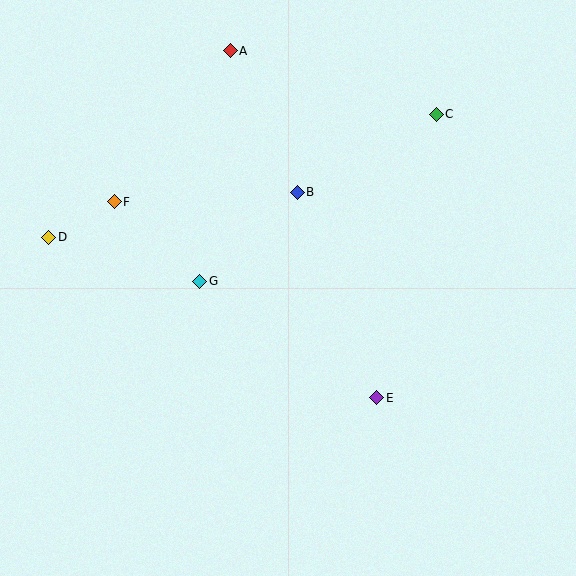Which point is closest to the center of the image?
Point G at (200, 281) is closest to the center.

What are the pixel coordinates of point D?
Point D is at (49, 237).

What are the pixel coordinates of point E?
Point E is at (377, 398).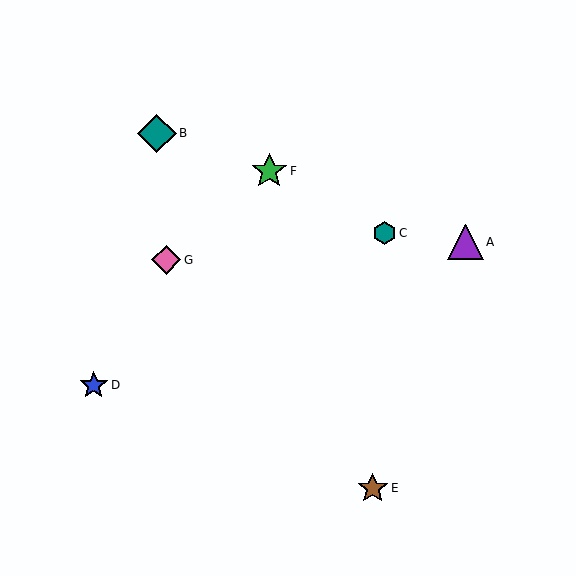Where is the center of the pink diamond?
The center of the pink diamond is at (166, 260).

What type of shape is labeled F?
Shape F is a green star.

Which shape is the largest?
The teal diamond (labeled B) is the largest.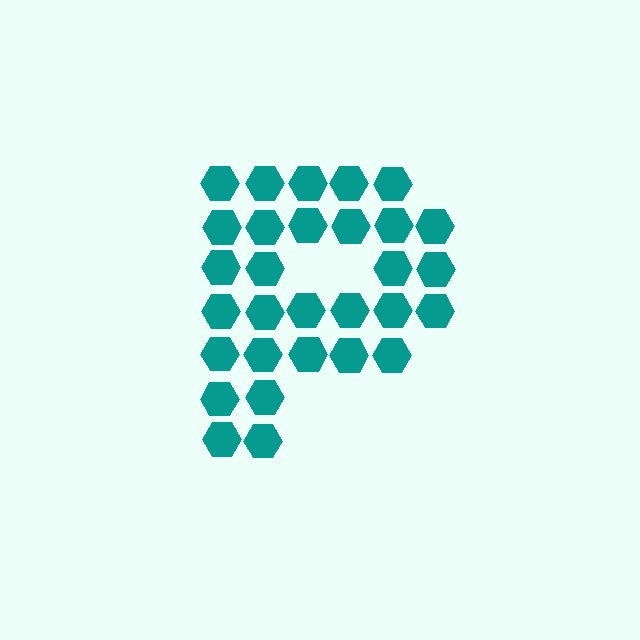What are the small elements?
The small elements are hexagons.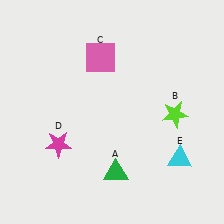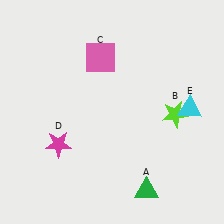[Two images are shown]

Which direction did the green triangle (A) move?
The green triangle (A) moved right.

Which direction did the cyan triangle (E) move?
The cyan triangle (E) moved up.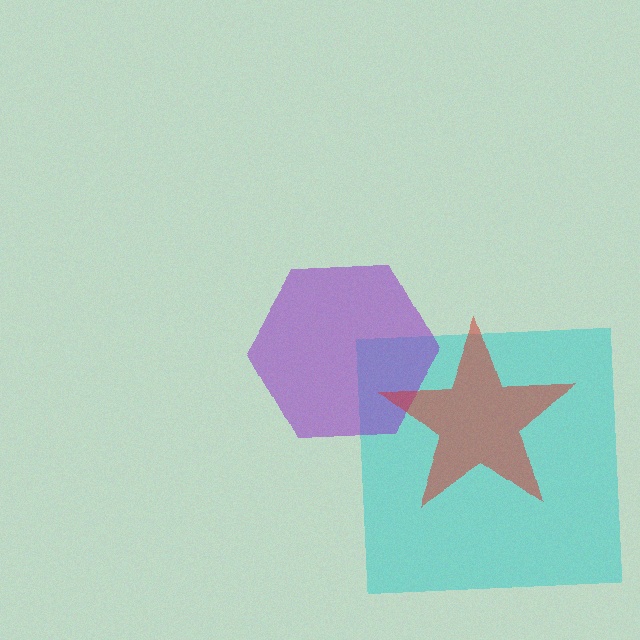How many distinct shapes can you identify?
There are 3 distinct shapes: a cyan square, a purple hexagon, a red star.